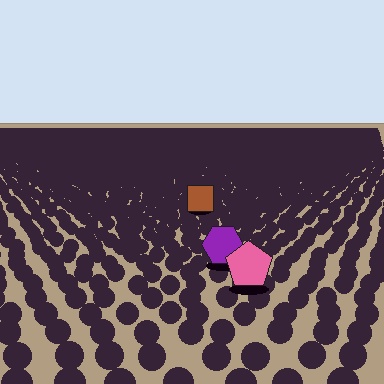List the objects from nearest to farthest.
From nearest to farthest: the pink pentagon, the purple hexagon, the brown square.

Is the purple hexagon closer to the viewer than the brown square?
Yes. The purple hexagon is closer — you can tell from the texture gradient: the ground texture is coarser near it.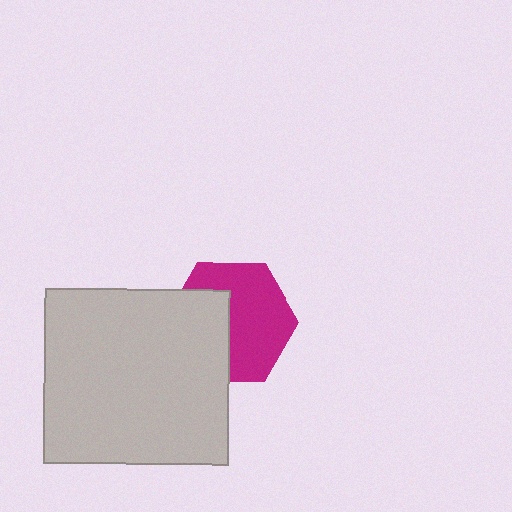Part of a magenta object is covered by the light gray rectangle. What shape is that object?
It is a hexagon.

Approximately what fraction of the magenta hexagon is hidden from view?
Roughly 41% of the magenta hexagon is hidden behind the light gray rectangle.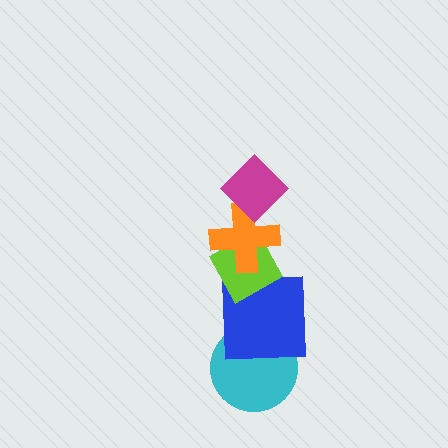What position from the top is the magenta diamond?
The magenta diamond is 1st from the top.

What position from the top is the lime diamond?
The lime diamond is 3rd from the top.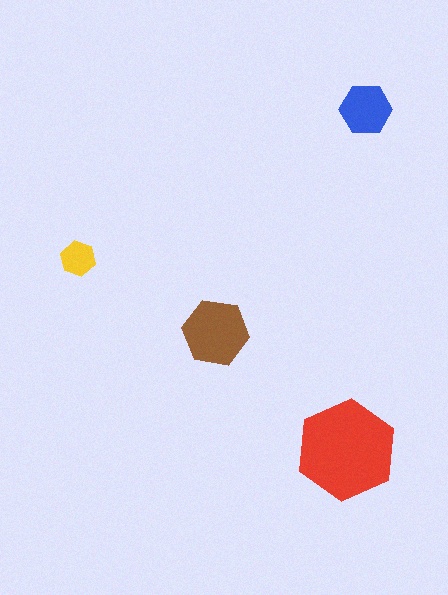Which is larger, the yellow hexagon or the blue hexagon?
The blue one.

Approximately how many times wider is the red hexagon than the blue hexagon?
About 2 times wider.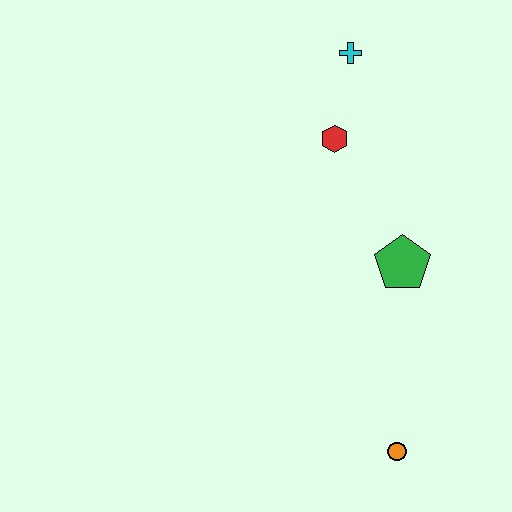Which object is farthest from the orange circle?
The cyan cross is farthest from the orange circle.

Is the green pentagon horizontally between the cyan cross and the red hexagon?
No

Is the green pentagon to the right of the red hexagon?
Yes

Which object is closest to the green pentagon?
The red hexagon is closest to the green pentagon.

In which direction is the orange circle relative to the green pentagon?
The orange circle is below the green pentagon.